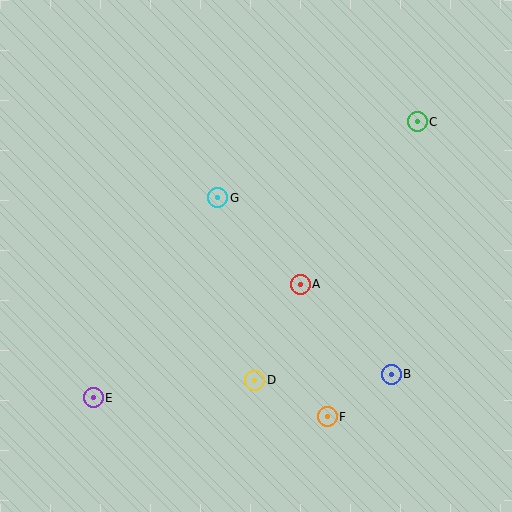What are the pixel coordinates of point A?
Point A is at (300, 284).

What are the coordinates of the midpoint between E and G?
The midpoint between E and G is at (156, 298).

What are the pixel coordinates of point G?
Point G is at (218, 198).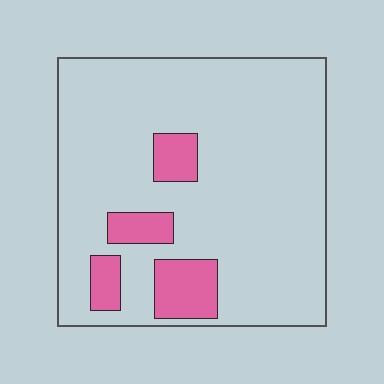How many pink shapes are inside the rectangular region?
4.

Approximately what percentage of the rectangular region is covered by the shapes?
Approximately 15%.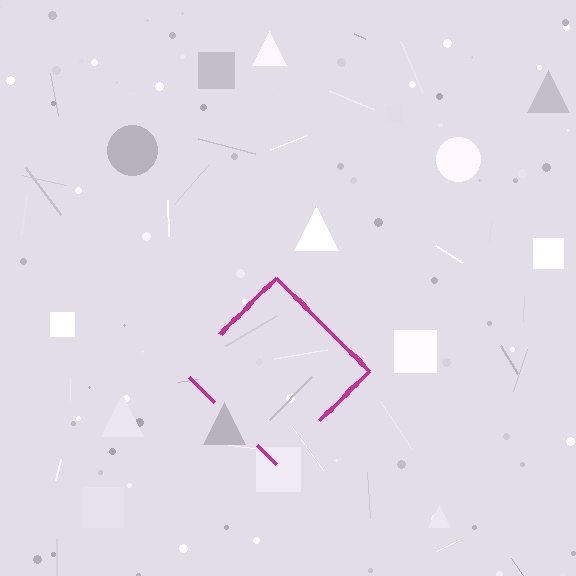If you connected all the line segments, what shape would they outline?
They would outline a diamond.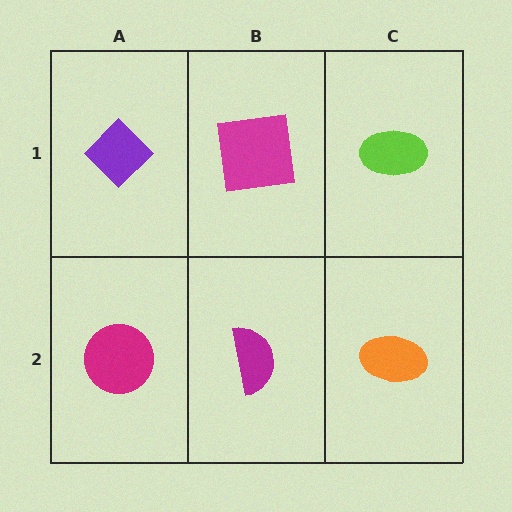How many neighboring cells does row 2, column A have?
2.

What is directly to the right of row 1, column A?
A magenta square.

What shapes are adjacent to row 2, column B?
A magenta square (row 1, column B), a magenta circle (row 2, column A), an orange ellipse (row 2, column C).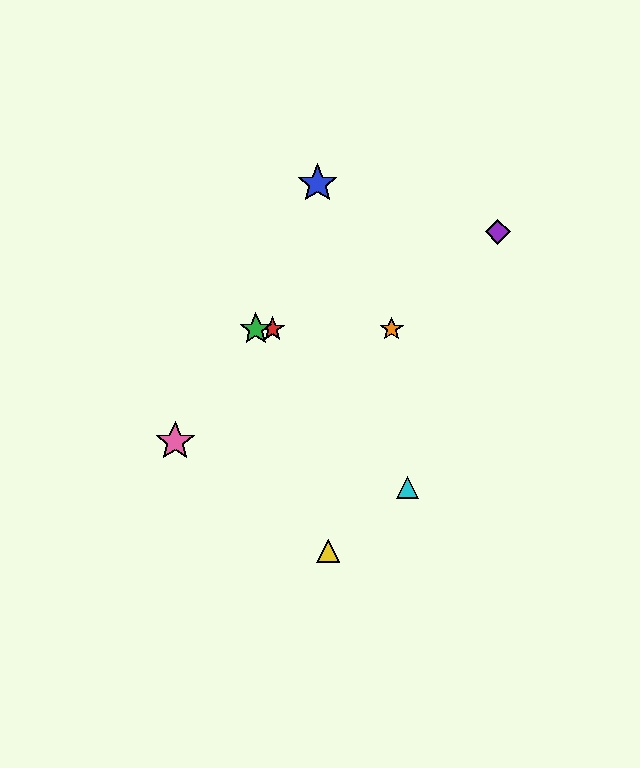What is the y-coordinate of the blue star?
The blue star is at y≈183.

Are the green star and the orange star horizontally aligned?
Yes, both are at y≈329.